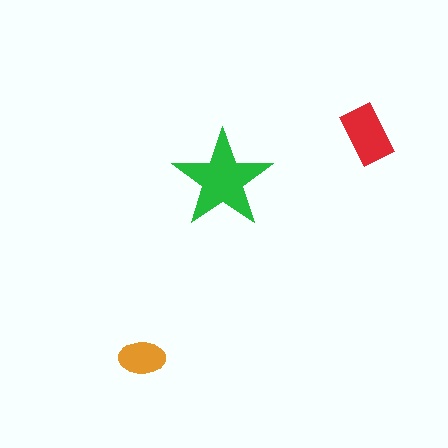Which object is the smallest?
The orange ellipse.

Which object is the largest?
The green star.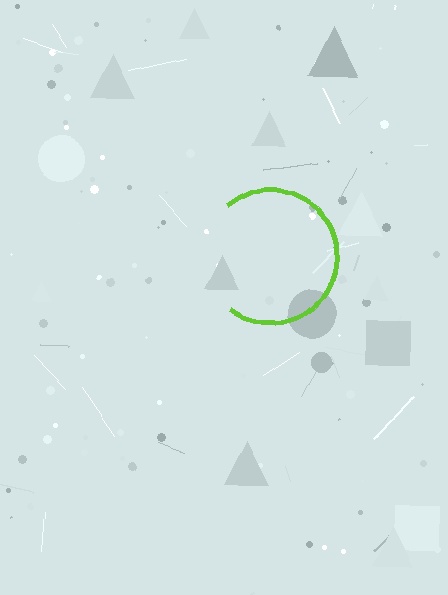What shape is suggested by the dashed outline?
The dashed outline suggests a circle.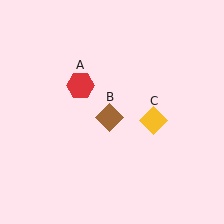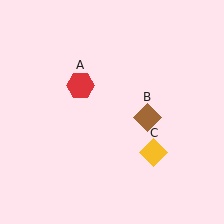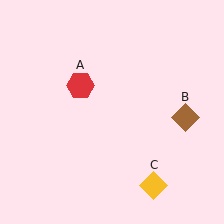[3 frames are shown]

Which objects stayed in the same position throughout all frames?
Red hexagon (object A) remained stationary.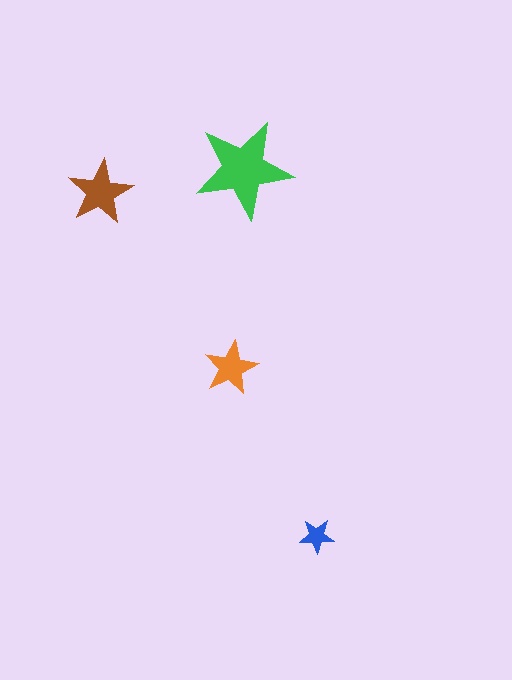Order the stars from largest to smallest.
the green one, the brown one, the orange one, the blue one.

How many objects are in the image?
There are 4 objects in the image.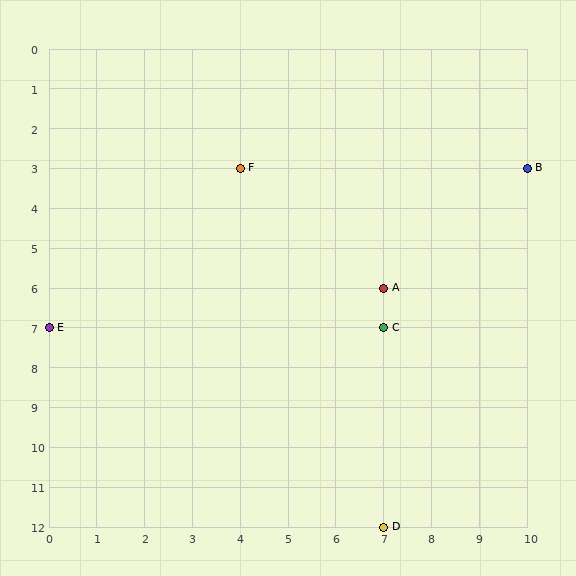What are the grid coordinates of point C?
Point C is at grid coordinates (7, 7).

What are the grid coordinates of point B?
Point B is at grid coordinates (10, 3).